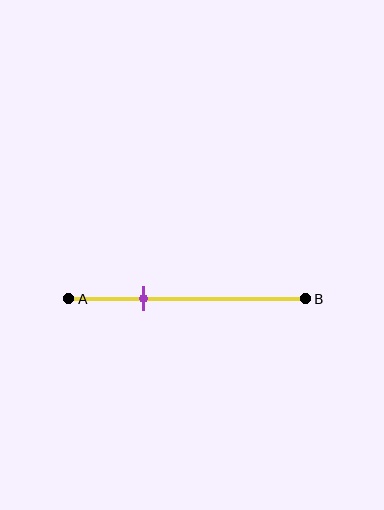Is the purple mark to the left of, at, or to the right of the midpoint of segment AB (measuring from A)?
The purple mark is to the left of the midpoint of segment AB.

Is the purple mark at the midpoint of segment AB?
No, the mark is at about 30% from A, not at the 50% midpoint.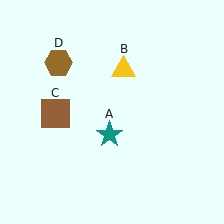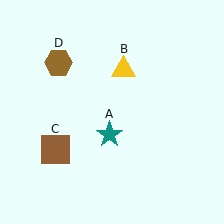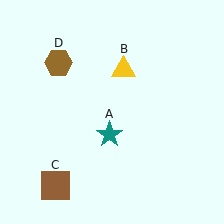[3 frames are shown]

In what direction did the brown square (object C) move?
The brown square (object C) moved down.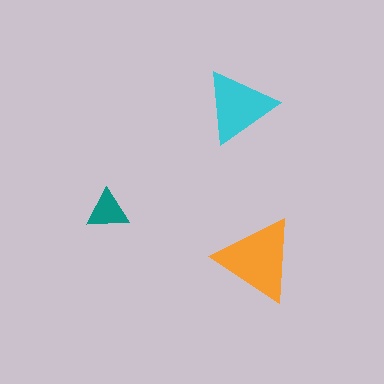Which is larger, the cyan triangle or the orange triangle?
The orange one.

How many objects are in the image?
There are 3 objects in the image.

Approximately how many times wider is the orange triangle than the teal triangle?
About 2 times wider.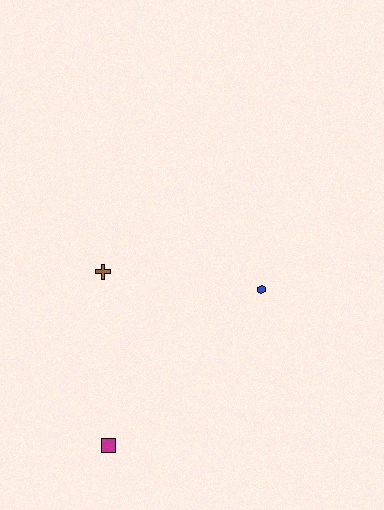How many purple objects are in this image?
There are no purple objects.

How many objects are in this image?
There are 3 objects.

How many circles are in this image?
There are no circles.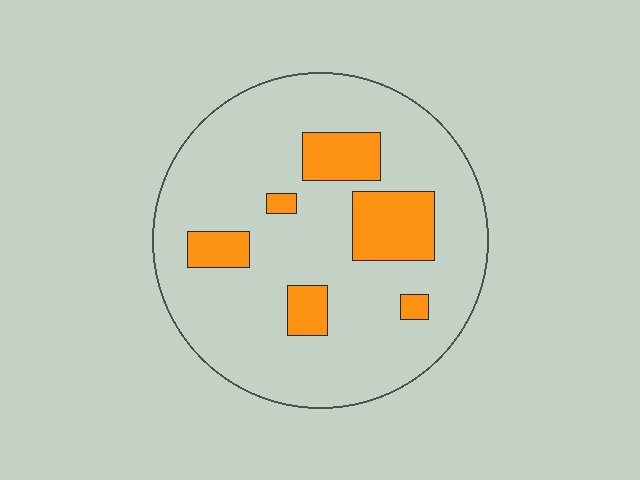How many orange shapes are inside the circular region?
6.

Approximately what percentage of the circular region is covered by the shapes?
Approximately 15%.